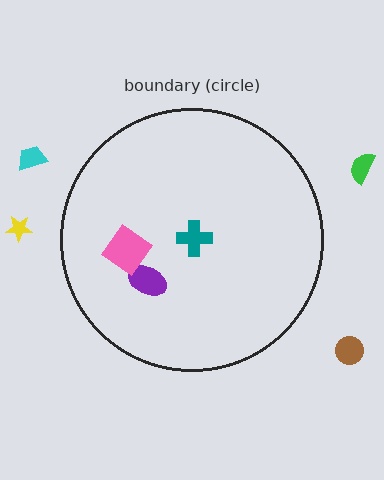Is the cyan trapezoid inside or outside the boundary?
Outside.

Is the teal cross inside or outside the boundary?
Inside.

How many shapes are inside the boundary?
3 inside, 4 outside.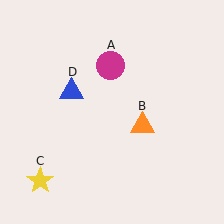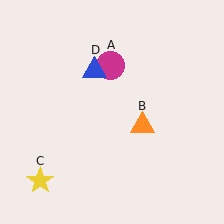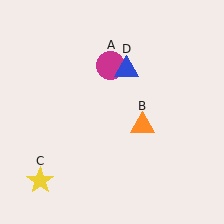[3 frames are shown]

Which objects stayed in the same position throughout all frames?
Magenta circle (object A) and orange triangle (object B) and yellow star (object C) remained stationary.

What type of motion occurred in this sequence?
The blue triangle (object D) rotated clockwise around the center of the scene.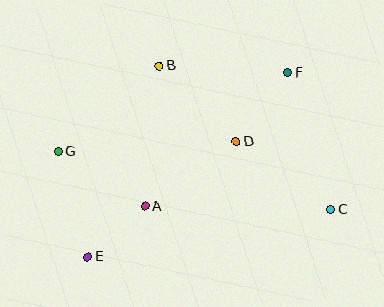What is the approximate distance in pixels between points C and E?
The distance between C and E is approximately 248 pixels.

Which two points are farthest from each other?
Points C and G are farthest from each other.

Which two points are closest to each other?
Points A and E are closest to each other.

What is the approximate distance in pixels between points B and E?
The distance between B and E is approximately 204 pixels.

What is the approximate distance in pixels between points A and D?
The distance between A and D is approximately 112 pixels.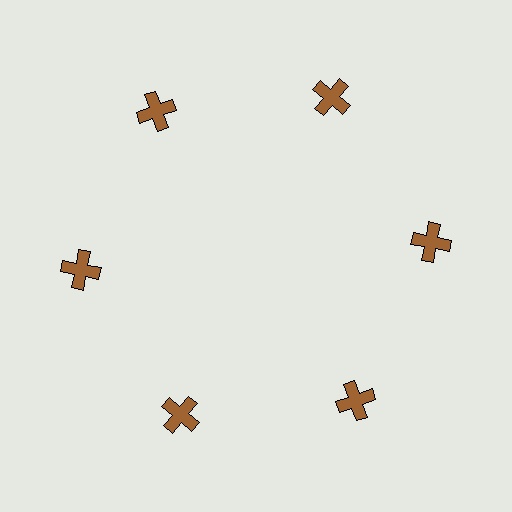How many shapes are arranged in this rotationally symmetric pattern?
There are 6 shapes, arranged in 6 groups of 1.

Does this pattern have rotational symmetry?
Yes, this pattern has 6-fold rotational symmetry. It looks the same after rotating 60 degrees around the center.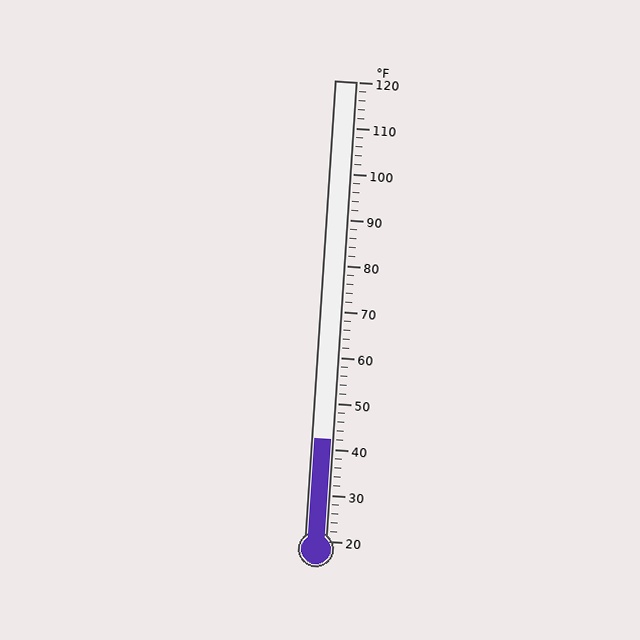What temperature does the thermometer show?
The thermometer shows approximately 42°F.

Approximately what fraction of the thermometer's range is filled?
The thermometer is filled to approximately 20% of its range.